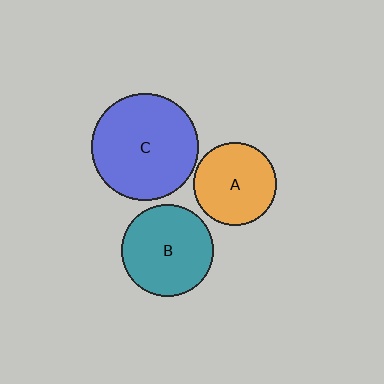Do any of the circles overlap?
No, none of the circles overlap.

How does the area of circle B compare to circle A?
Approximately 1.2 times.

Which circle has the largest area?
Circle C (blue).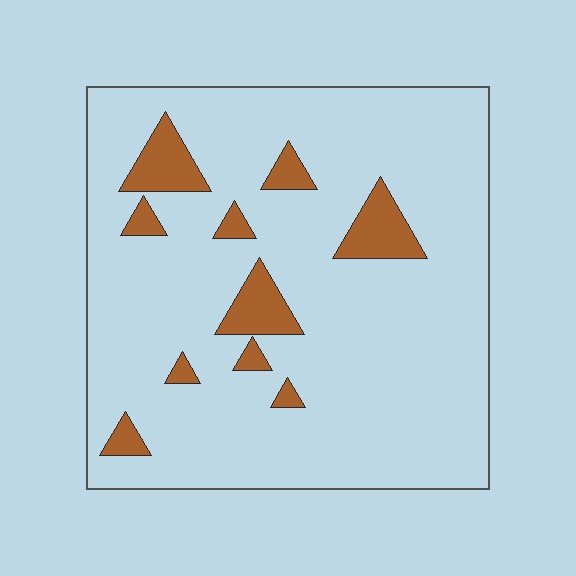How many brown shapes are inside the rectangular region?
10.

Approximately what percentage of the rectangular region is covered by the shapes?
Approximately 10%.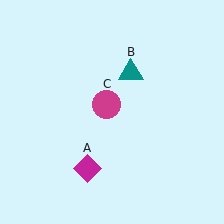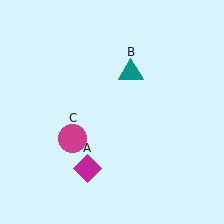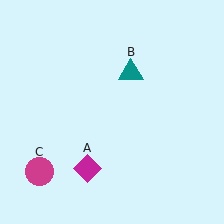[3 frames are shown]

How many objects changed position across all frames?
1 object changed position: magenta circle (object C).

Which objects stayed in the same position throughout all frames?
Magenta diamond (object A) and teal triangle (object B) remained stationary.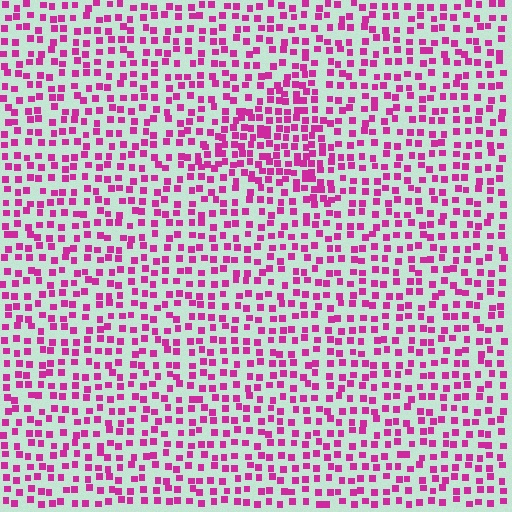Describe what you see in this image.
The image contains small magenta elements arranged at two different densities. A triangle-shaped region is visible where the elements are more densely packed than the surrounding area.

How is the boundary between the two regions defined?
The boundary is defined by a change in element density (approximately 1.7x ratio). All elements are the same color, size, and shape.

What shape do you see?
I see a triangle.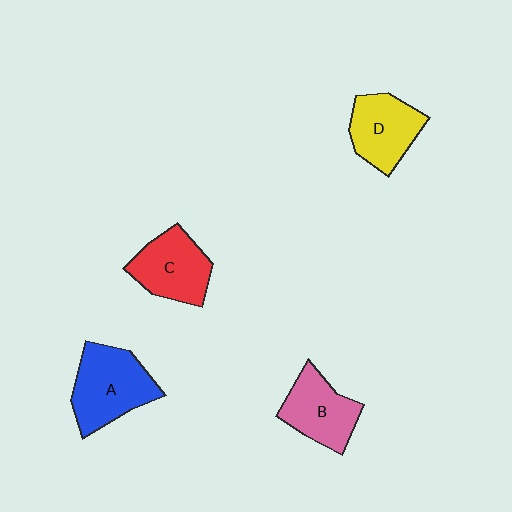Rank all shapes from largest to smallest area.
From largest to smallest: A (blue), C (red), D (yellow), B (pink).